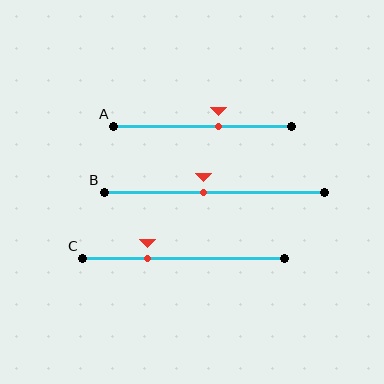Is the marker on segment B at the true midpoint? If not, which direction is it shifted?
No, the marker on segment B is shifted to the left by about 5% of the segment length.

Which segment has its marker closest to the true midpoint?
Segment B has its marker closest to the true midpoint.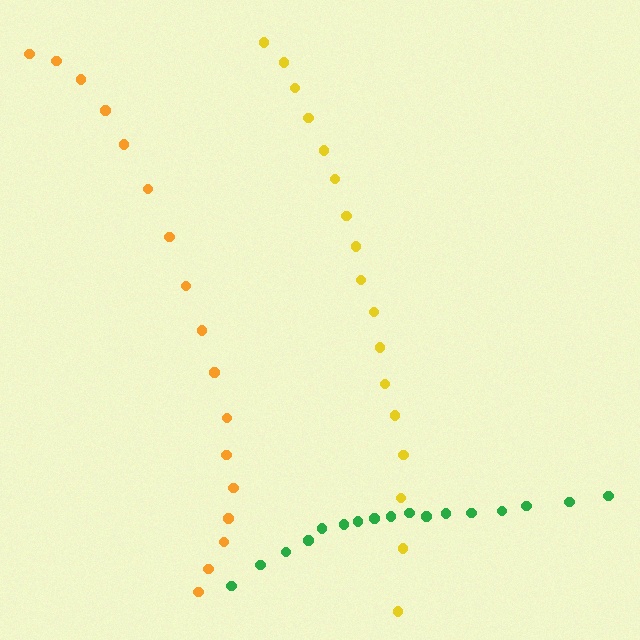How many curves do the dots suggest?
There are 3 distinct paths.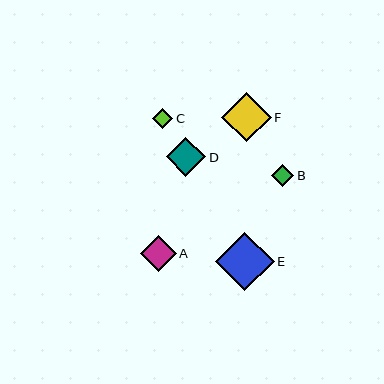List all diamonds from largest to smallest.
From largest to smallest: E, F, D, A, B, C.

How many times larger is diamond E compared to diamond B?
Diamond E is approximately 2.6 times the size of diamond B.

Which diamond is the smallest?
Diamond C is the smallest with a size of approximately 20 pixels.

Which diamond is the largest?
Diamond E is the largest with a size of approximately 59 pixels.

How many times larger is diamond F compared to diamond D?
Diamond F is approximately 1.3 times the size of diamond D.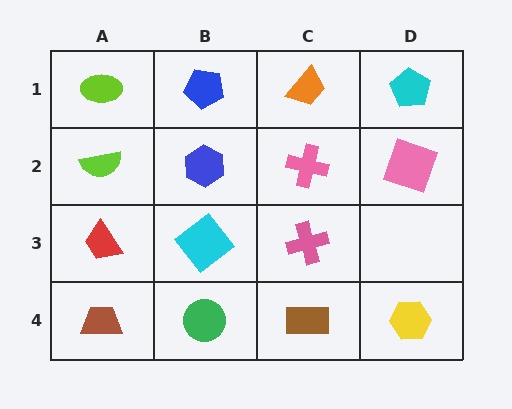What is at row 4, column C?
A brown rectangle.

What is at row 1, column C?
An orange trapezoid.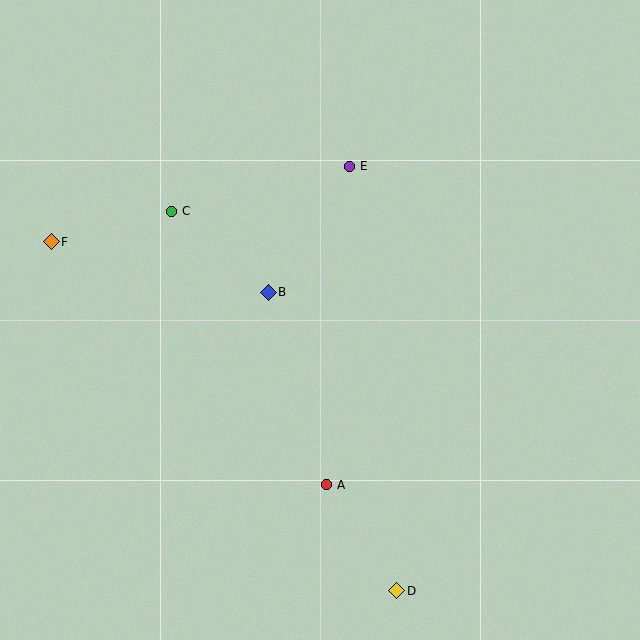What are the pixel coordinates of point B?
Point B is at (268, 292).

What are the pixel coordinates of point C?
Point C is at (172, 211).